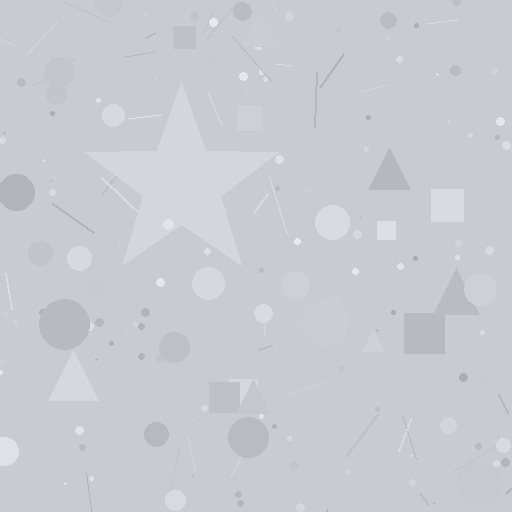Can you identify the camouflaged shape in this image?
The camouflaged shape is a star.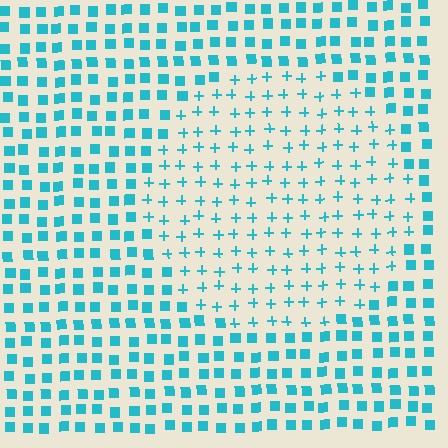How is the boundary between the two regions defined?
The boundary is defined by a change in element shape: plus signs inside vs. squares outside. All elements share the same color and spacing.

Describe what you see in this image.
The image is filled with small cyan elements arranged in a uniform grid. A circle-shaped region contains plus signs, while the surrounding area contains squares. The boundary is defined purely by the change in element shape.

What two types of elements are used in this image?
The image uses plus signs inside the circle region and squares outside it.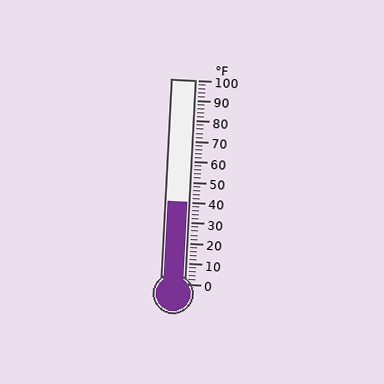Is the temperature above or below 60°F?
The temperature is below 60°F.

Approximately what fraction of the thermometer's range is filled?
The thermometer is filled to approximately 40% of its range.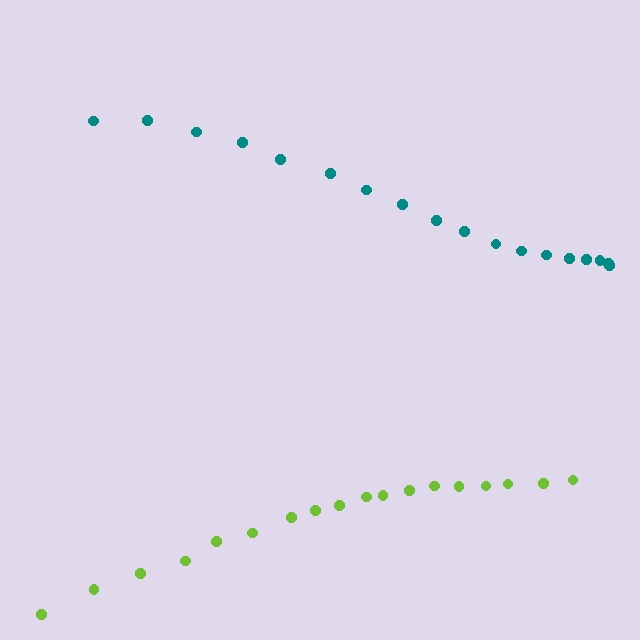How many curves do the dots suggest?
There are 2 distinct paths.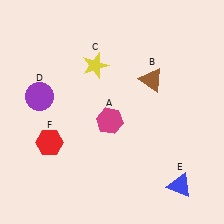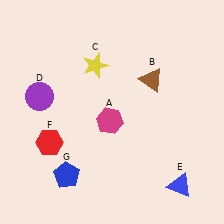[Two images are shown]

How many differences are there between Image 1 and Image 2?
There is 1 difference between the two images.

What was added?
A blue pentagon (G) was added in Image 2.